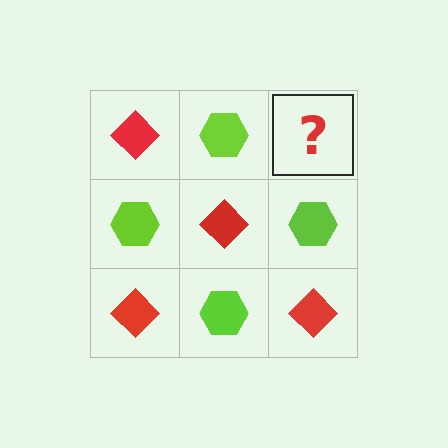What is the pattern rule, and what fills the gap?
The rule is that it alternates red diamond and lime hexagon in a checkerboard pattern. The gap should be filled with a red diamond.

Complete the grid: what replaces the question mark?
The question mark should be replaced with a red diamond.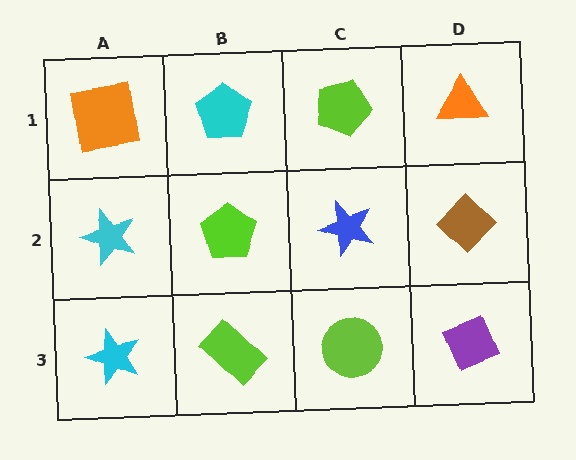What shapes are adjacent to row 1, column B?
A lime pentagon (row 2, column B), an orange square (row 1, column A), a lime pentagon (row 1, column C).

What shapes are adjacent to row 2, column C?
A lime pentagon (row 1, column C), a lime circle (row 3, column C), a lime pentagon (row 2, column B), a brown diamond (row 2, column D).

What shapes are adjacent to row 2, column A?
An orange square (row 1, column A), a cyan star (row 3, column A), a lime pentagon (row 2, column B).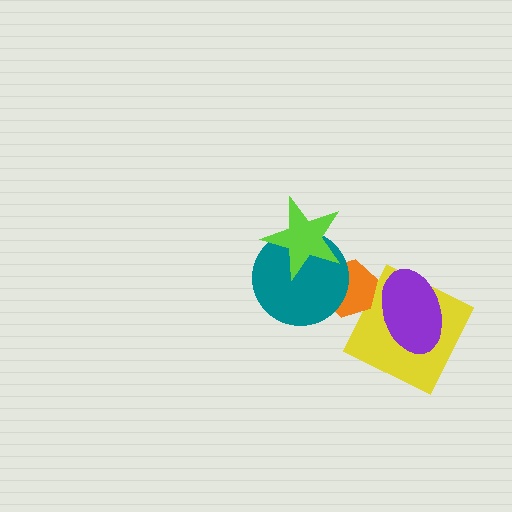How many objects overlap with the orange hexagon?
1 object overlaps with the orange hexagon.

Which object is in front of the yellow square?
The purple ellipse is in front of the yellow square.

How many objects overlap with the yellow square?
1 object overlaps with the yellow square.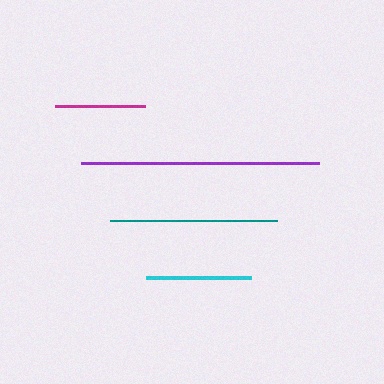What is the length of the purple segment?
The purple segment is approximately 239 pixels long.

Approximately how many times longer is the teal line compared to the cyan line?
The teal line is approximately 1.6 times the length of the cyan line.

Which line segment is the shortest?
The magenta line is the shortest at approximately 90 pixels.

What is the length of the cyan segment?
The cyan segment is approximately 104 pixels long.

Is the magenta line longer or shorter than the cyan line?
The cyan line is longer than the magenta line.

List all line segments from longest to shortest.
From longest to shortest: purple, teal, cyan, magenta.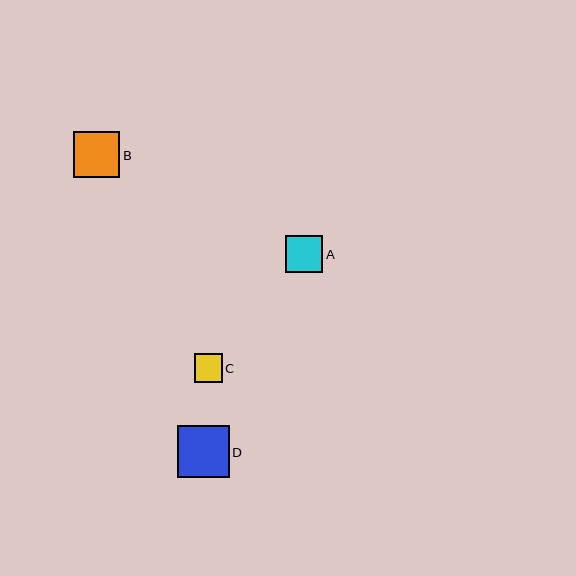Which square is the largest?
Square D is the largest with a size of approximately 52 pixels.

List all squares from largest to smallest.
From largest to smallest: D, B, A, C.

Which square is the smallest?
Square C is the smallest with a size of approximately 28 pixels.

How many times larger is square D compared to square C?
Square D is approximately 1.9 times the size of square C.